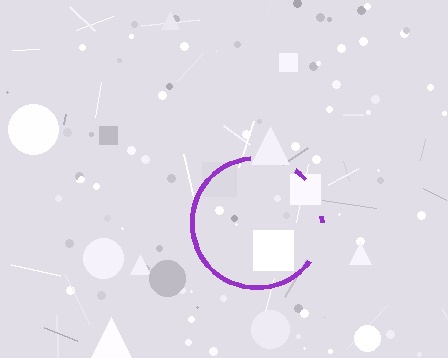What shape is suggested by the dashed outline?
The dashed outline suggests a circle.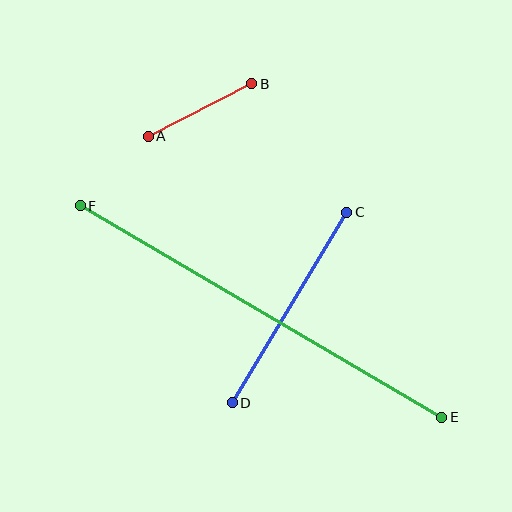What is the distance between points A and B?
The distance is approximately 116 pixels.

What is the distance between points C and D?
The distance is approximately 222 pixels.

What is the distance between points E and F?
The distance is approximately 419 pixels.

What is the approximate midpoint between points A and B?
The midpoint is at approximately (200, 110) pixels.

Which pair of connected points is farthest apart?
Points E and F are farthest apart.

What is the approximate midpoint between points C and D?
The midpoint is at approximately (290, 307) pixels.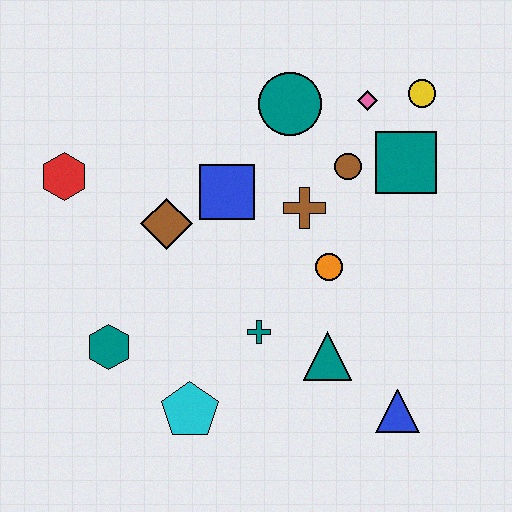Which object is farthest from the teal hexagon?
The yellow circle is farthest from the teal hexagon.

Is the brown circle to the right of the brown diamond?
Yes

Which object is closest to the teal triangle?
The teal cross is closest to the teal triangle.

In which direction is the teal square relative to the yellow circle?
The teal square is below the yellow circle.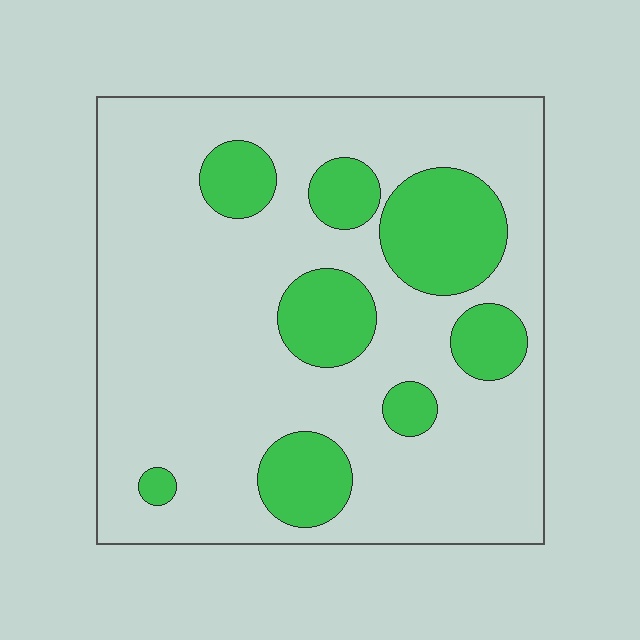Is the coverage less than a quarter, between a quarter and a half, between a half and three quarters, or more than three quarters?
Less than a quarter.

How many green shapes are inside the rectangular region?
8.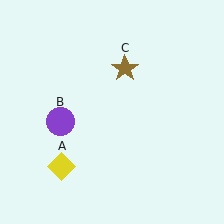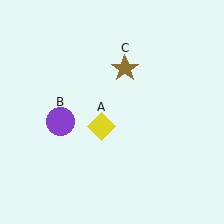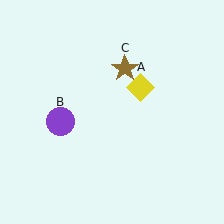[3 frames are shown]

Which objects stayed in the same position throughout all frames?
Purple circle (object B) and brown star (object C) remained stationary.